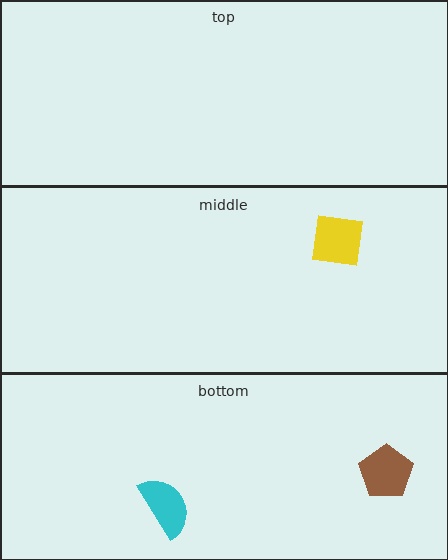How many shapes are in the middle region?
1.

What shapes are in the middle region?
The yellow square.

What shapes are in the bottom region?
The cyan semicircle, the brown pentagon.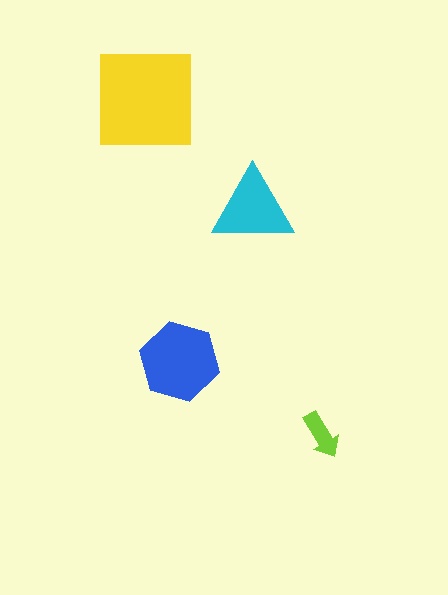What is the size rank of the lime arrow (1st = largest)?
4th.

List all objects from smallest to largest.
The lime arrow, the cyan triangle, the blue hexagon, the yellow square.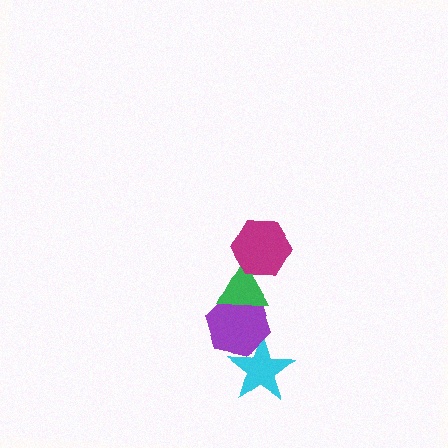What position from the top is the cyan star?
The cyan star is 4th from the top.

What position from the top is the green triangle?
The green triangle is 2nd from the top.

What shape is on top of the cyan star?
The purple hexagon is on top of the cyan star.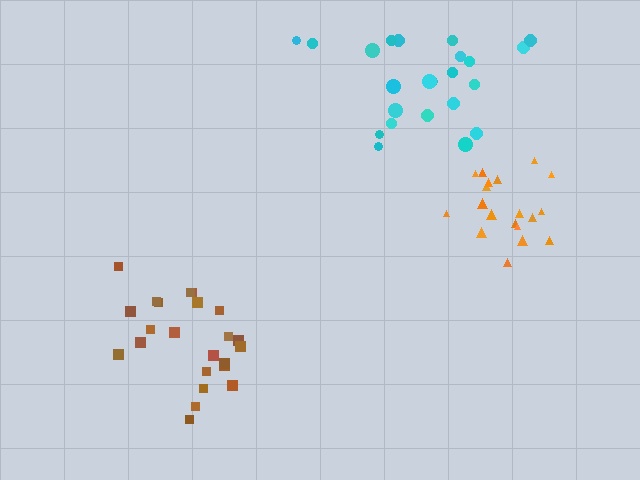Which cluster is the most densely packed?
Orange.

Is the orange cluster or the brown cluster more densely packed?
Orange.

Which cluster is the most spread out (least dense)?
Cyan.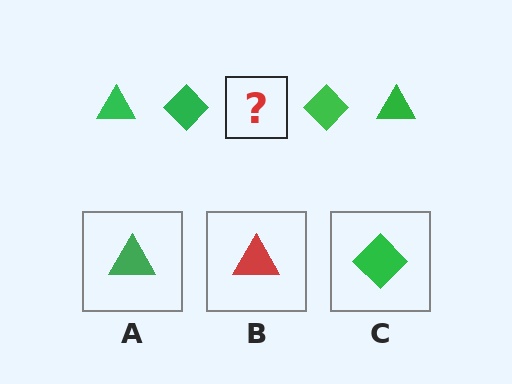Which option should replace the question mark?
Option A.